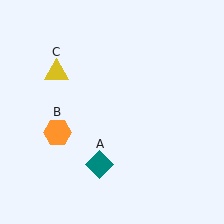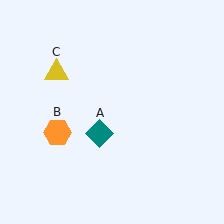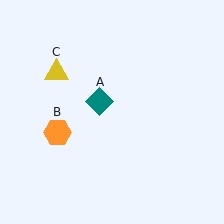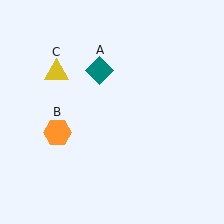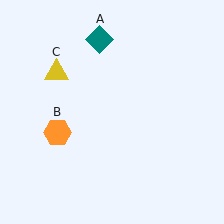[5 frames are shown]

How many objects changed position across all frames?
1 object changed position: teal diamond (object A).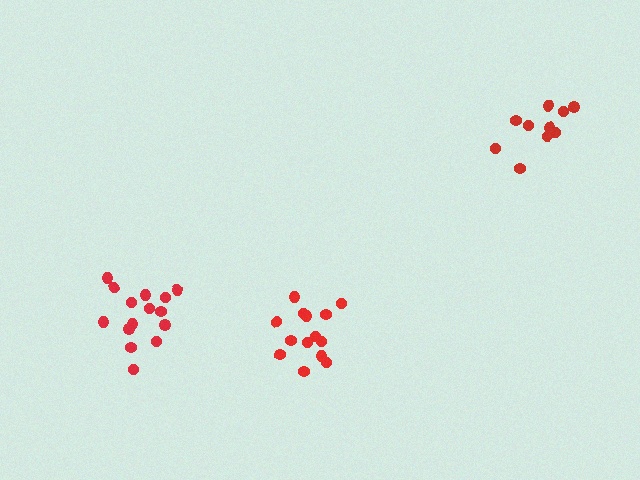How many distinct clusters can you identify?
There are 3 distinct clusters.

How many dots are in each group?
Group 1: 14 dots, Group 2: 10 dots, Group 3: 15 dots (39 total).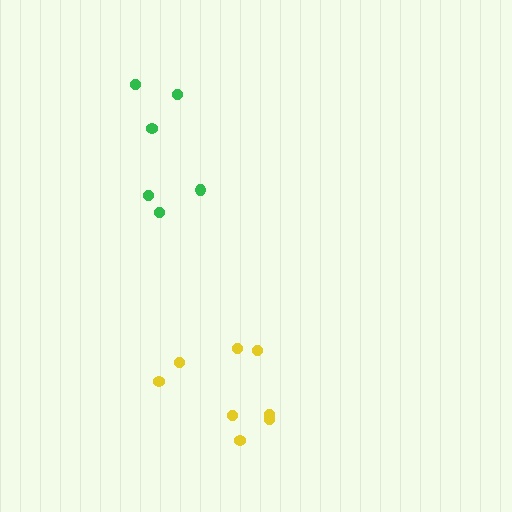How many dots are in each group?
Group 1: 6 dots, Group 2: 8 dots (14 total).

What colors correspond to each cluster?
The clusters are colored: green, yellow.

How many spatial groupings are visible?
There are 2 spatial groupings.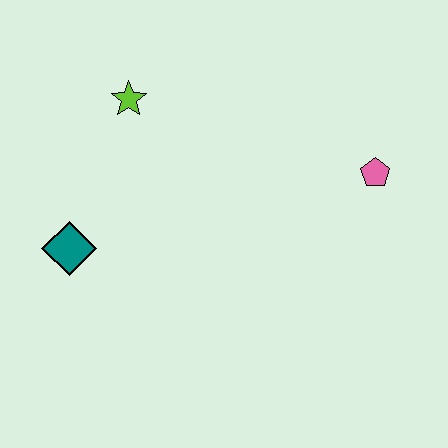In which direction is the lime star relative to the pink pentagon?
The lime star is to the left of the pink pentagon.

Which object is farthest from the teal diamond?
The pink pentagon is farthest from the teal diamond.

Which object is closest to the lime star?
The teal diamond is closest to the lime star.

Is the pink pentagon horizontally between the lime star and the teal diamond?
No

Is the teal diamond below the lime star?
Yes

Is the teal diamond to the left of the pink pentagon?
Yes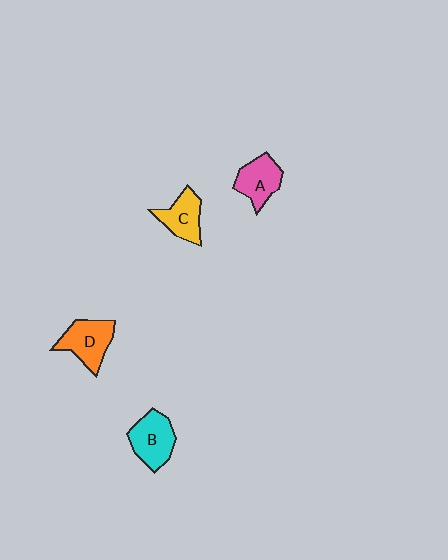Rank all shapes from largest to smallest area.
From largest to smallest: B (cyan), D (orange), A (pink), C (yellow).